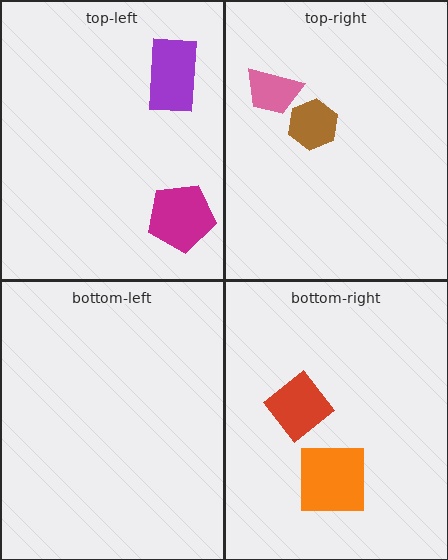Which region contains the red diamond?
The bottom-right region.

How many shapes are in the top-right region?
2.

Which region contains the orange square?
The bottom-right region.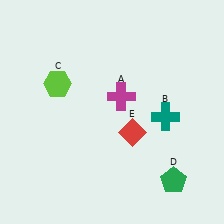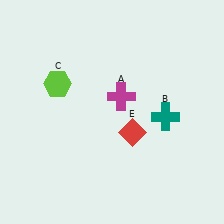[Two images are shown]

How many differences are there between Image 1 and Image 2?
There is 1 difference between the two images.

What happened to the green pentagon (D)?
The green pentagon (D) was removed in Image 2. It was in the bottom-right area of Image 1.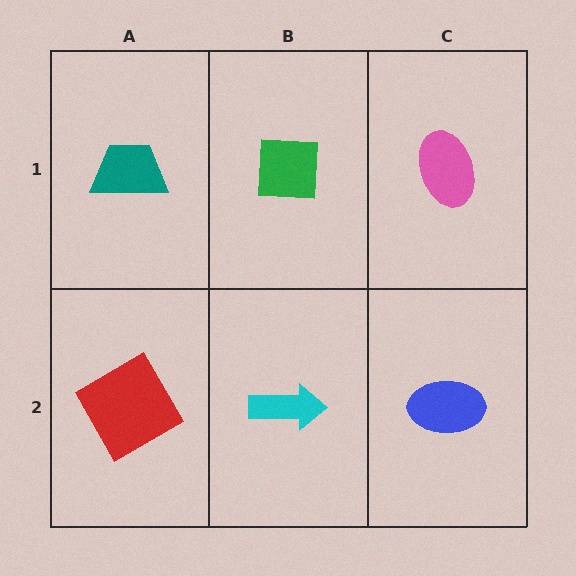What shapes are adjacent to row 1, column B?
A cyan arrow (row 2, column B), a teal trapezoid (row 1, column A), a pink ellipse (row 1, column C).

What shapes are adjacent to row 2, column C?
A pink ellipse (row 1, column C), a cyan arrow (row 2, column B).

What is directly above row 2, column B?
A green square.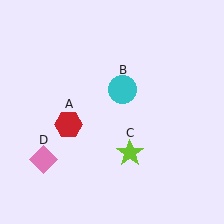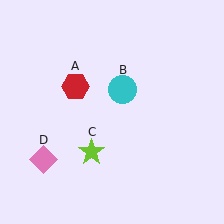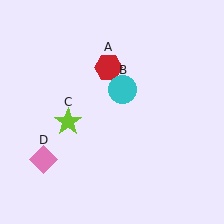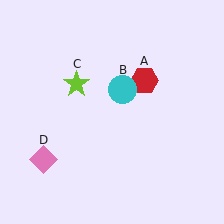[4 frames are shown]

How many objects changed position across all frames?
2 objects changed position: red hexagon (object A), lime star (object C).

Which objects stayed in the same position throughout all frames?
Cyan circle (object B) and pink diamond (object D) remained stationary.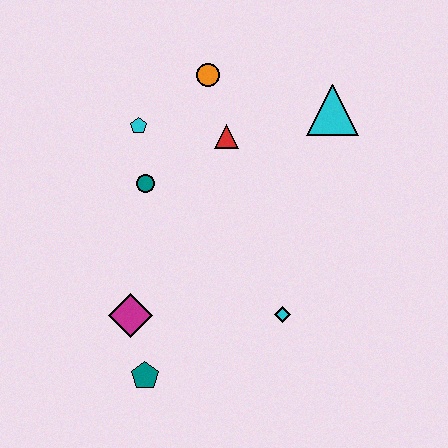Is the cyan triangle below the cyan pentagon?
No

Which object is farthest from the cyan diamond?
The orange circle is farthest from the cyan diamond.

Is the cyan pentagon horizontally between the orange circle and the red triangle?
No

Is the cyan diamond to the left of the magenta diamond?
No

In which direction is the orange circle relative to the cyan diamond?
The orange circle is above the cyan diamond.